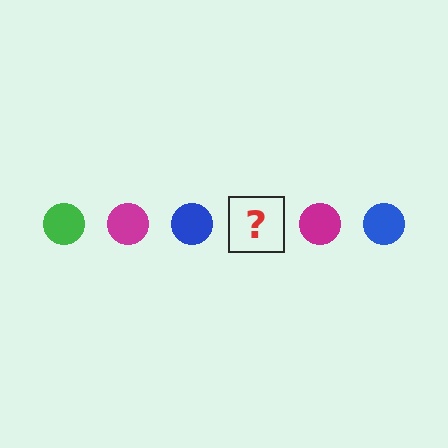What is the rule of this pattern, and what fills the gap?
The rule is that the pattern cycles through green, magenta, blue circles. The gap should be filled with a green circle.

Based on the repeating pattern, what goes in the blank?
The blank should be a green circle.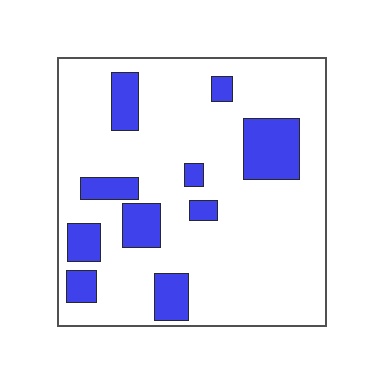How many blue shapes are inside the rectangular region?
10.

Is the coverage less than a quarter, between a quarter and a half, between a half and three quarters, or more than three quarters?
Less than a quarter.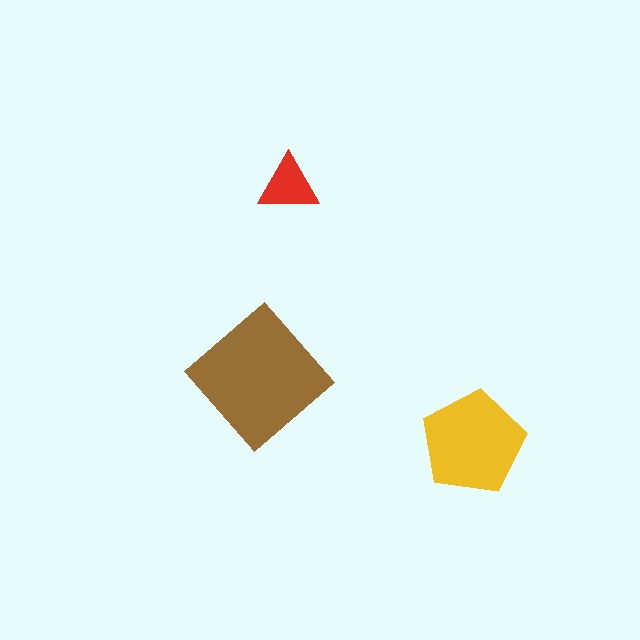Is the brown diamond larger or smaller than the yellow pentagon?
Larger.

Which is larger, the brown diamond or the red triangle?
The brown diamond.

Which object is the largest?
The brown diamond.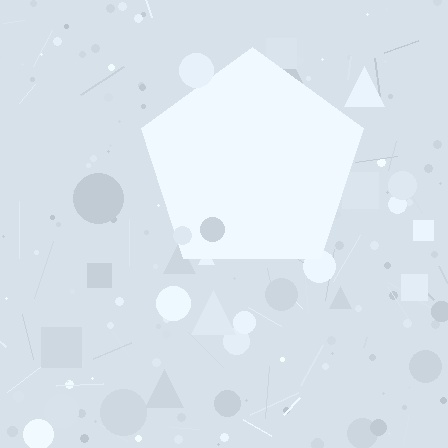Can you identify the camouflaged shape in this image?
The camouflaged shape is a pentagon.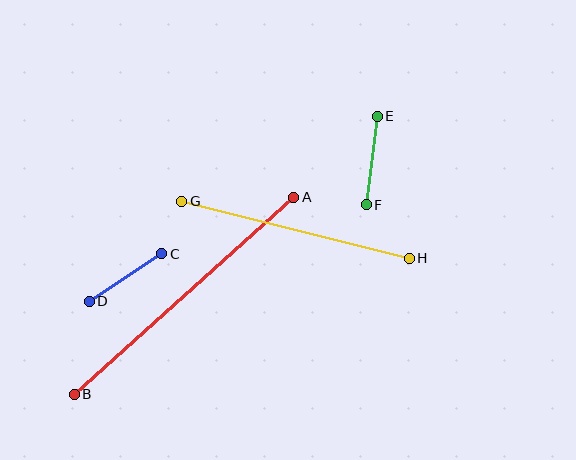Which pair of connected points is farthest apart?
Points A and B are farthest apart.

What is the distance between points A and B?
The distance is approximately 295 pixels.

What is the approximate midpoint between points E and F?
The midpoint is at approximately (372, 160) pixels.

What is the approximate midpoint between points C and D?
The midpoint is at approximately (126, 278) pixels.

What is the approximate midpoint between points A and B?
The midpoint is at approximately (184, 296) pixels.